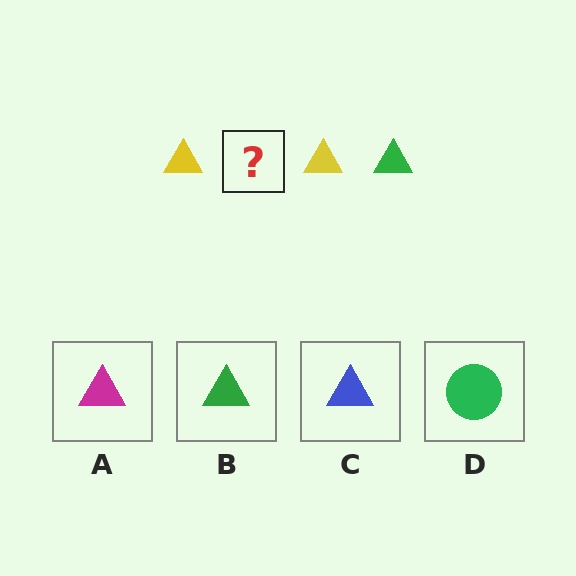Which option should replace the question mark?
Option B.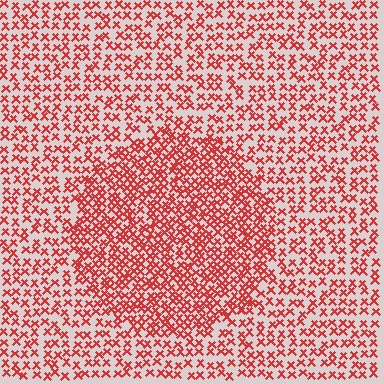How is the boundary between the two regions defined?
The boundary is defined by a change in element density (approximately 1.8x ratio). All elements are the same color, size, and shape.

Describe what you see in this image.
The image contains small red elements arranged at two different densities. A circle-shaped region is visible where the elements are more densely packed than the surrounding area.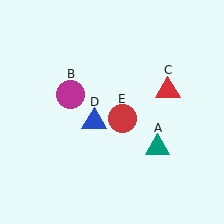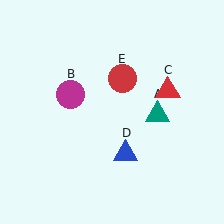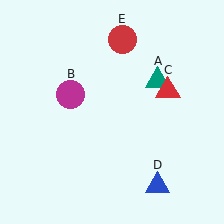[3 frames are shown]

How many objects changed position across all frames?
3 objects changed position: teal triangle (object A), blue triangle (object D), red circle (object E).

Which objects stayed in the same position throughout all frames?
Magenta circle (object B) and red triangle (object C) remained stationary.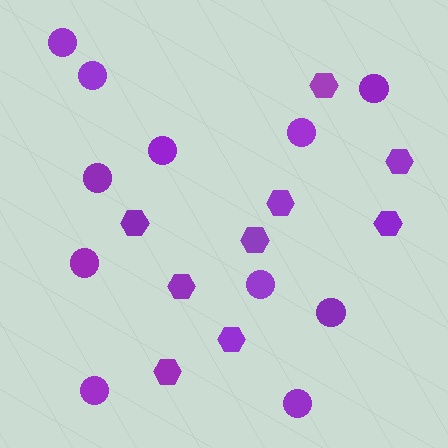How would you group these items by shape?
There are 2 groups: one group of hexagons (9) and one group of circles (11).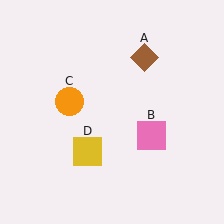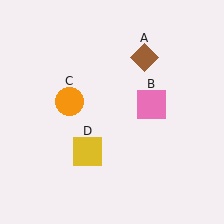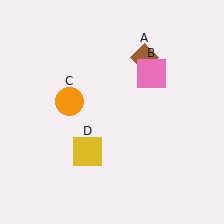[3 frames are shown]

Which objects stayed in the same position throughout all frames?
Brown diamond (object A) and orange circle (object C) and yellow square (object D) remained stationary.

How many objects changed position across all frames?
1 object changed position: pink square (object B).